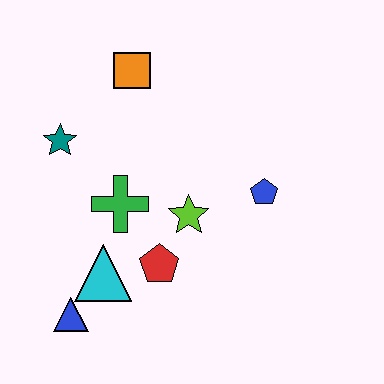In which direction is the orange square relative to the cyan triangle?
The orange square is above the cyan triangle.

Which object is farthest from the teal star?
The blue pentagon is farthest from the teal star.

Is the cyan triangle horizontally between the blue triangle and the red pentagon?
Yes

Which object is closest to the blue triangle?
The cyan triangle is closest to the blue triangle.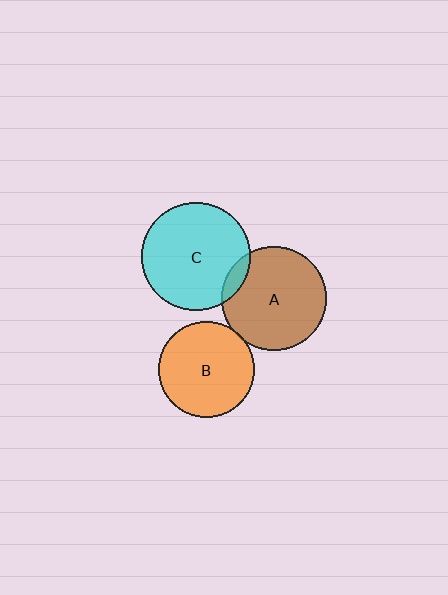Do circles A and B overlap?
Yes.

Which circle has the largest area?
Circle C (cyan).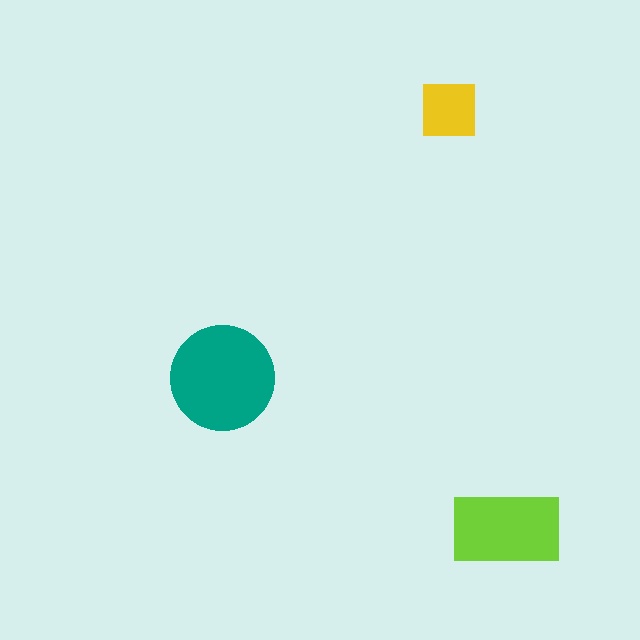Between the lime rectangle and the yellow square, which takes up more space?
The lime rectangle.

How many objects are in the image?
There are 3 objects in the image.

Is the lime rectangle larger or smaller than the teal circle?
Smaller.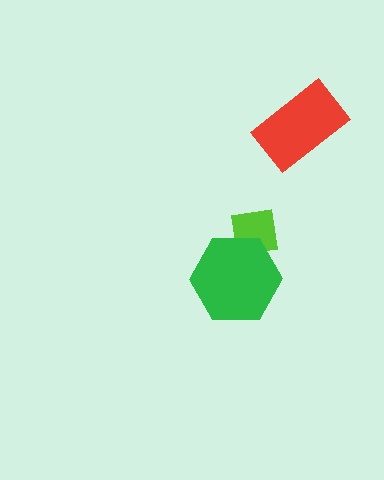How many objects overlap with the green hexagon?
1 object overlaps with the green hexagon.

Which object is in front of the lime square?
The green hexagon is in front of the lime square.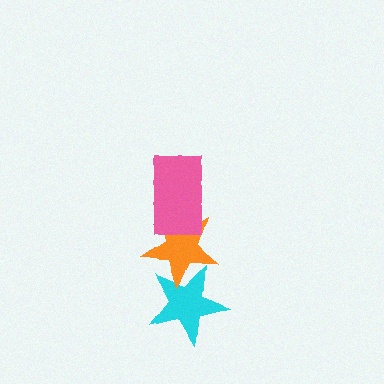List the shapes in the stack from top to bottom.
From top to bottom: the pink rectangle, the orange star, the cyan star.